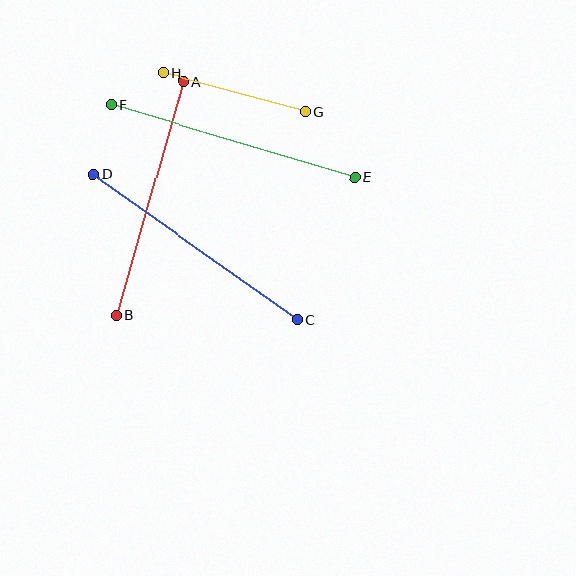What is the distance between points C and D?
The distance is approximately 250 pixels.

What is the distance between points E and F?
The distance is approximately 254 pixels.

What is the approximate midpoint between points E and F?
The midpoint is at approximately (233, 141) pixels.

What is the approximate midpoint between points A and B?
The midpoint is at approximately (150, 199) pixels.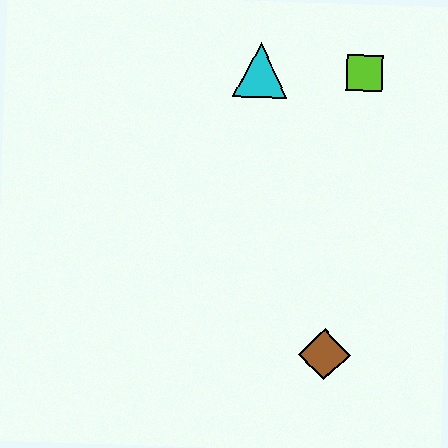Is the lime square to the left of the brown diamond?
No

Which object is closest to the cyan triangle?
The lime square is closest to the cyan triangle.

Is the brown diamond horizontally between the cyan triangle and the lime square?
Yes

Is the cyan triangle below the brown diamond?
No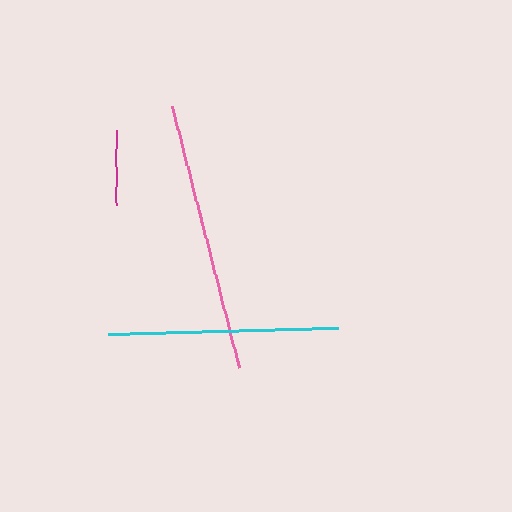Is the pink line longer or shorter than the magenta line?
The pink line is longer than the magenta line.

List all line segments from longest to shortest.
From longest to shortest: pink, cyan, magenta.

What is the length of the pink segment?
The pink segment is approximately 270 pixels long.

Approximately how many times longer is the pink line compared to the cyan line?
The pink line is approximately 1.2 times the length of the cyan line.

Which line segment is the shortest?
The magenta line is the shortest at approximately 74 pixels.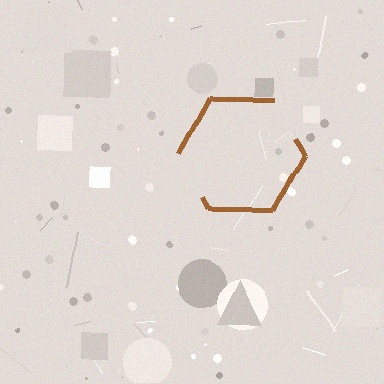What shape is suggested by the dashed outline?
The dashed outline suggests a hexagon.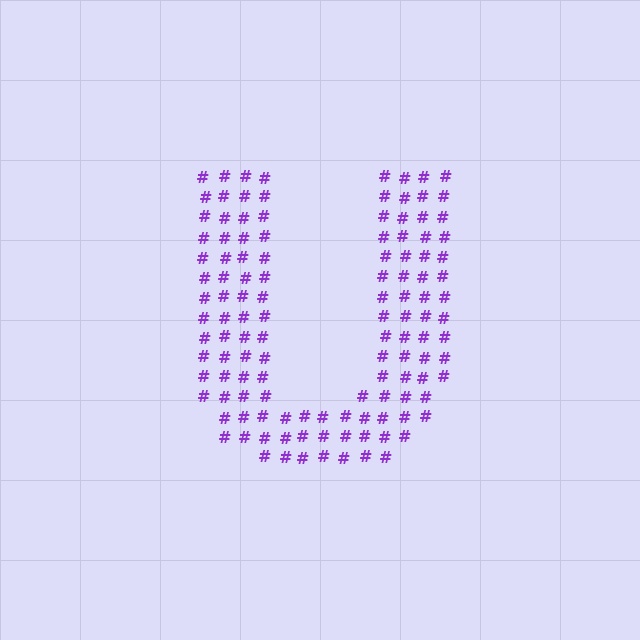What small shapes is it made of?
It is made of small hash symbols.